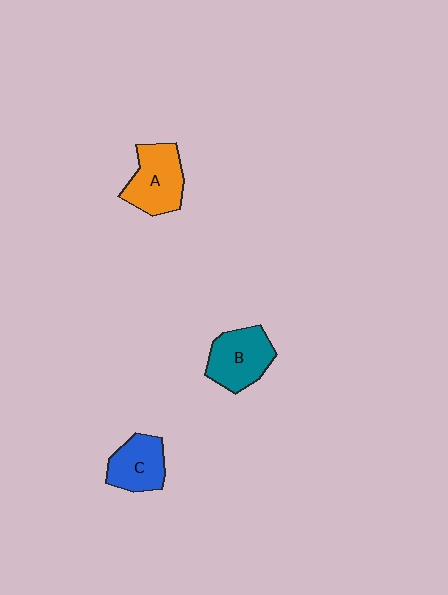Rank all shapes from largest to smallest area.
From largest to smallest: A (orange), B (teal), C (blue).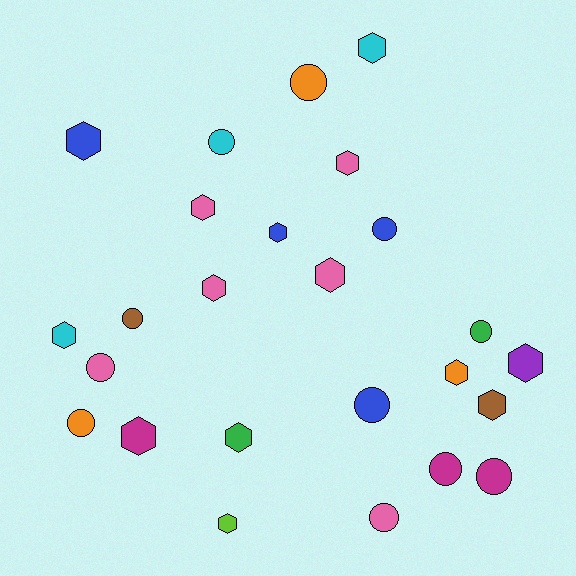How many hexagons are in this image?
There are 14 hexagons.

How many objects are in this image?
There are 25 objects.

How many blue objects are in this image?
There are 4 blue objects.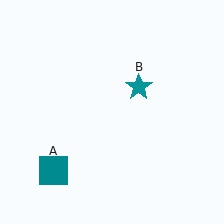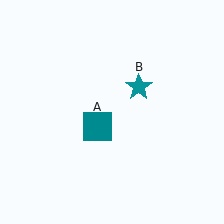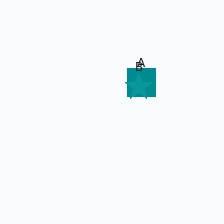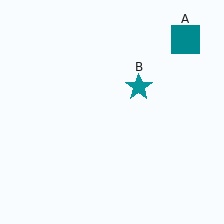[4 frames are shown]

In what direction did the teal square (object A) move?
The teal square (object A) moved up and to the right.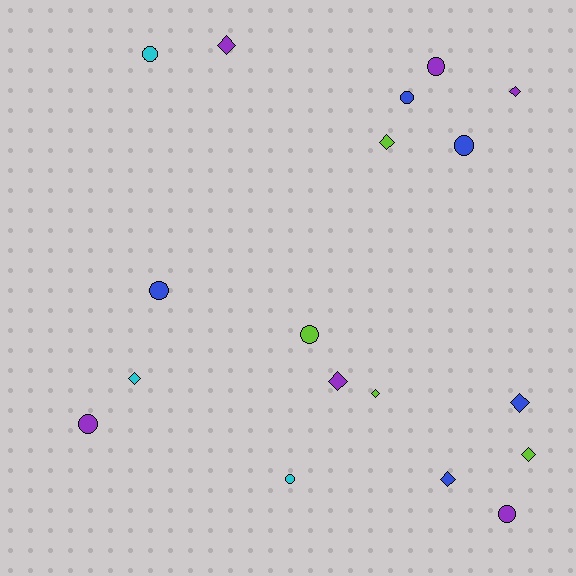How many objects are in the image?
There are 18 objects.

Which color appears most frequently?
Purple, with 6 objects.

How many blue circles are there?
There are 3 blue circles.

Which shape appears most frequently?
Diamond, with 9 objects.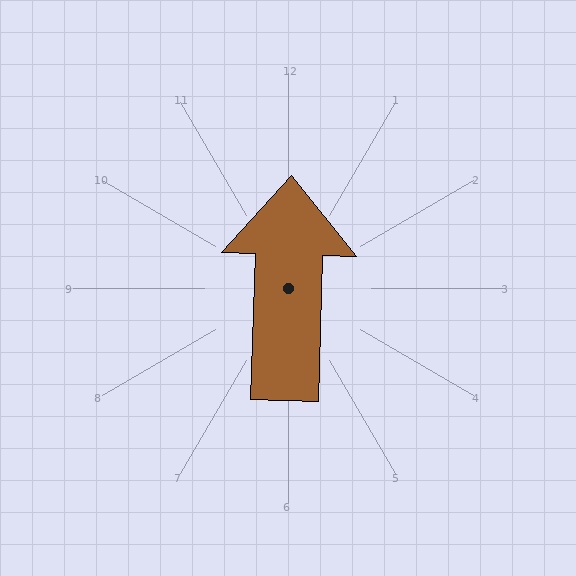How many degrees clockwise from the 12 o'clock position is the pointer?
Approximately 2 degrees.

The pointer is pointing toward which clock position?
Roughly 12 o'clock.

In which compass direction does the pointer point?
North.